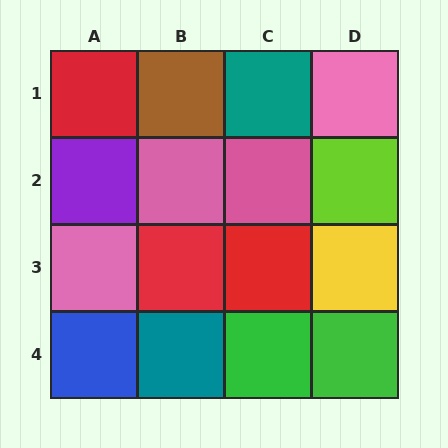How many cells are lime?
1 cell is lime.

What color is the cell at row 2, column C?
Pink.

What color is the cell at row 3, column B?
Red.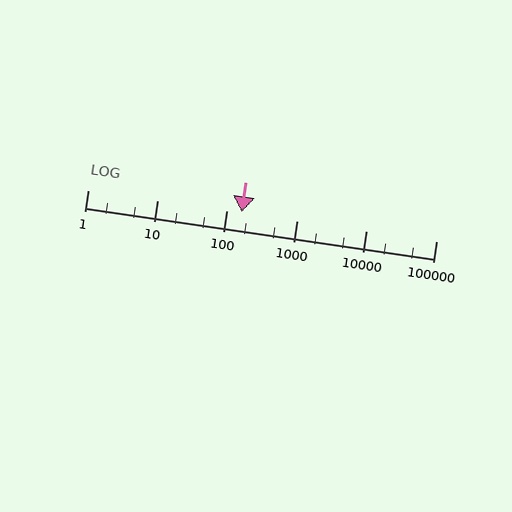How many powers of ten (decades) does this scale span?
The scale spans 5 decades, from 1 to 100000.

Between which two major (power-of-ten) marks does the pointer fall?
The pointer is between 100 and 1000.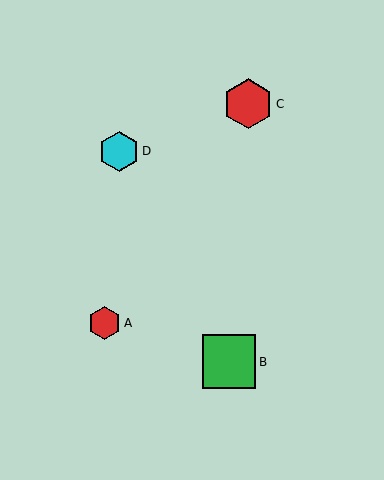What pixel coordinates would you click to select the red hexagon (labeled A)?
Click at (105, 323) to select the red hexagon A.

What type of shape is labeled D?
Shape D is a cyan hexagon.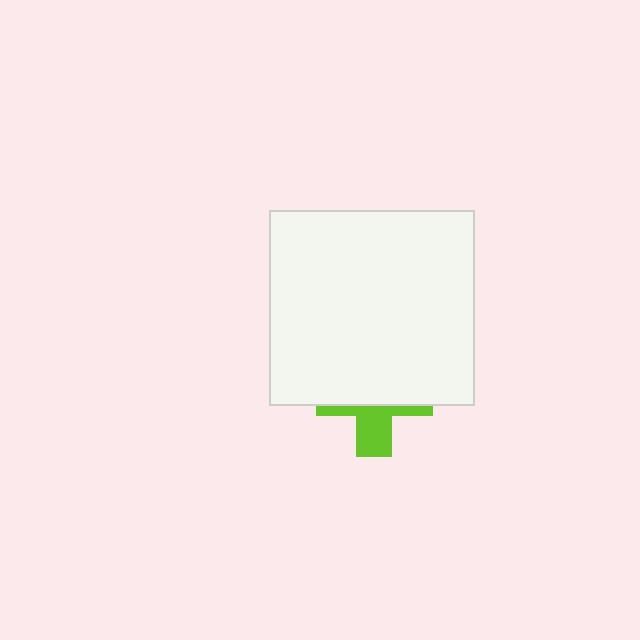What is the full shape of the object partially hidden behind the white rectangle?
The partially hidden object is a lime cross.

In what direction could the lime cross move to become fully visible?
The lime cross could move down. That would shift it out from behind the white rectangle entirely.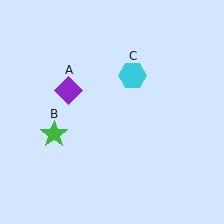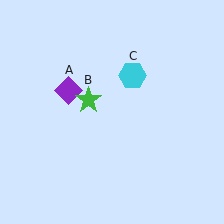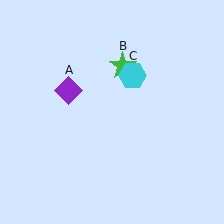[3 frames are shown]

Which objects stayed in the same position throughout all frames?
Purple diamond (object A) and cyan hexagon (object C) remained stationary.